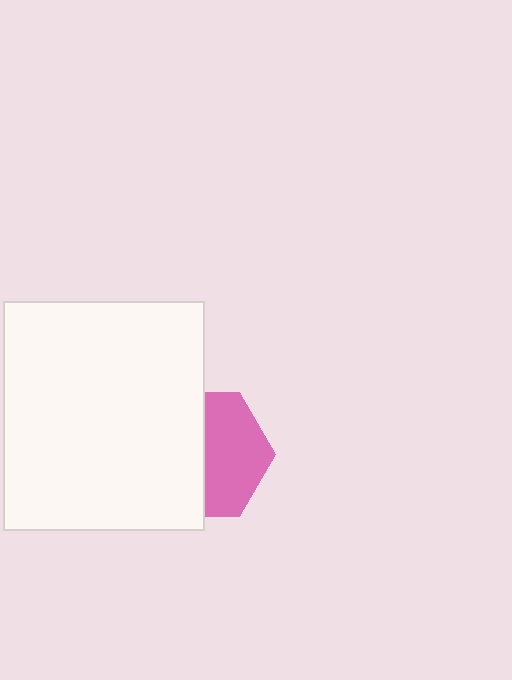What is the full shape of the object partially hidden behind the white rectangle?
The partially hidden object is a pink hexagon.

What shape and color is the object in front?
The object in front is a white rectangle.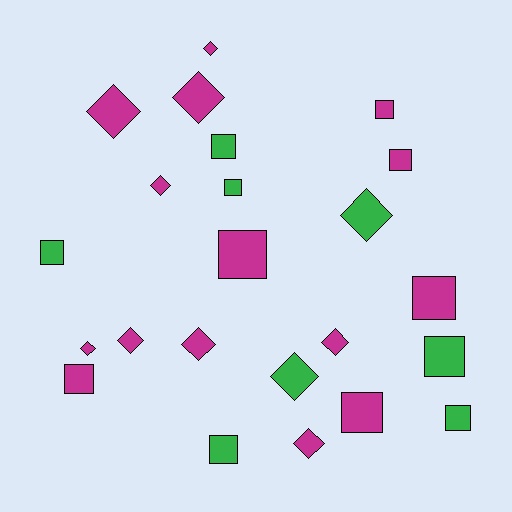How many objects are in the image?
There are 23 objects.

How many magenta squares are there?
There are 6 magenta squares.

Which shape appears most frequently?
Square, with 12 objects.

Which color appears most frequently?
Magenta, with 15 objects.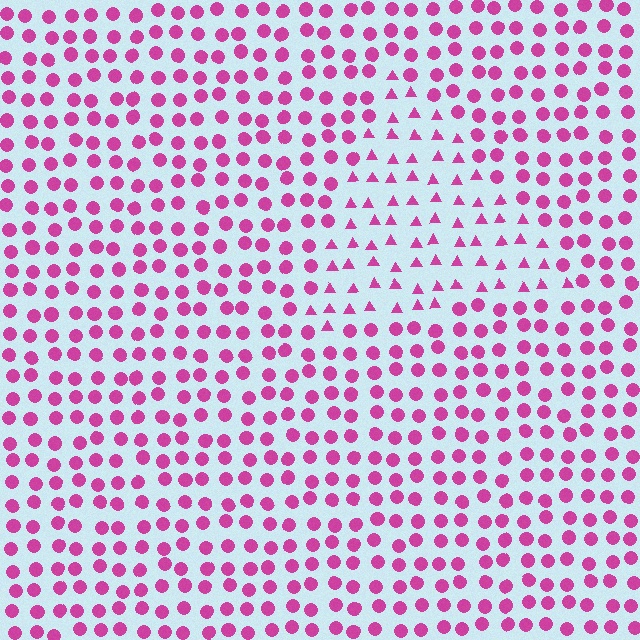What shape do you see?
I see a triangle.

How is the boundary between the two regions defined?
The boundary is defined by a change in element shape: triangles inside vs. circles outside. All elements share the same color and spacing.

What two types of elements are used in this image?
The image uses triangles inside the triangle region and circles outside it.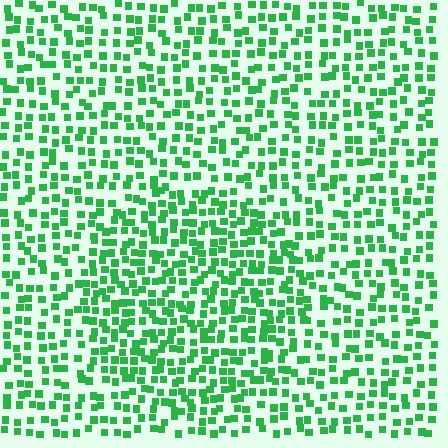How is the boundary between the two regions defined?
The boundary is defined by a change in element density (approximately 1.5x ratio). All elements are the same color, size, and shape.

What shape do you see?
I see a circle.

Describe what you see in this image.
The image contains small green elements arranged at two different densities. A circle-shaped region is visible where the elements are more densely packed than the surrounding area.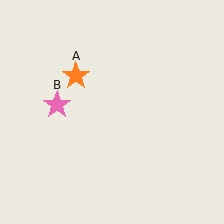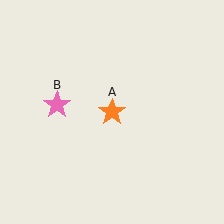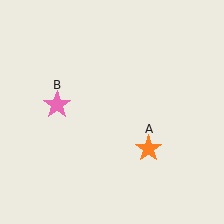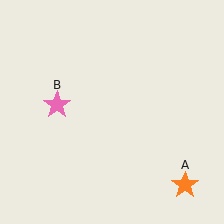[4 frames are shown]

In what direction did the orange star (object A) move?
The orange star (object A) moved down and to the right.